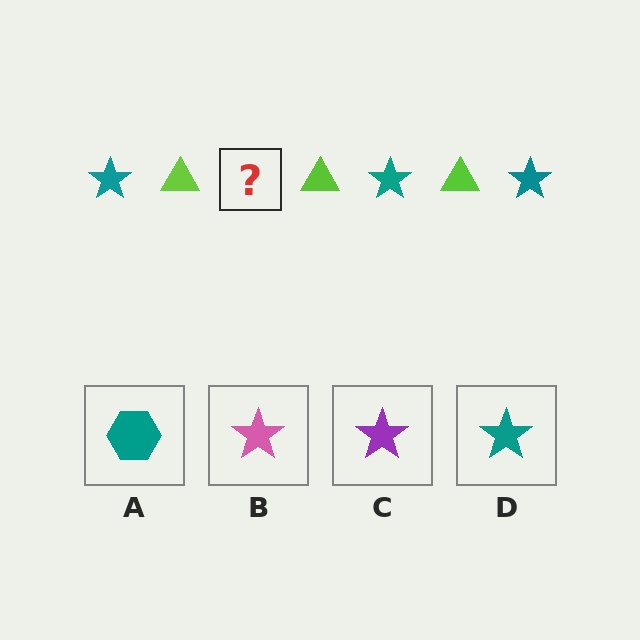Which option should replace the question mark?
Option D.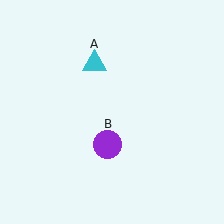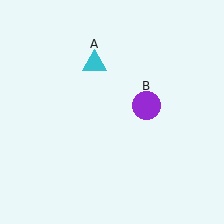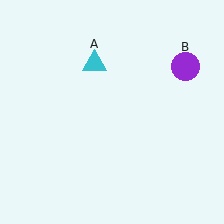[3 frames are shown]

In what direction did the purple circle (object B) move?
The purple circle (object B) moved up and to the right.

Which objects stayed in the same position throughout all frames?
Cyan triangle (object A) remained stationary.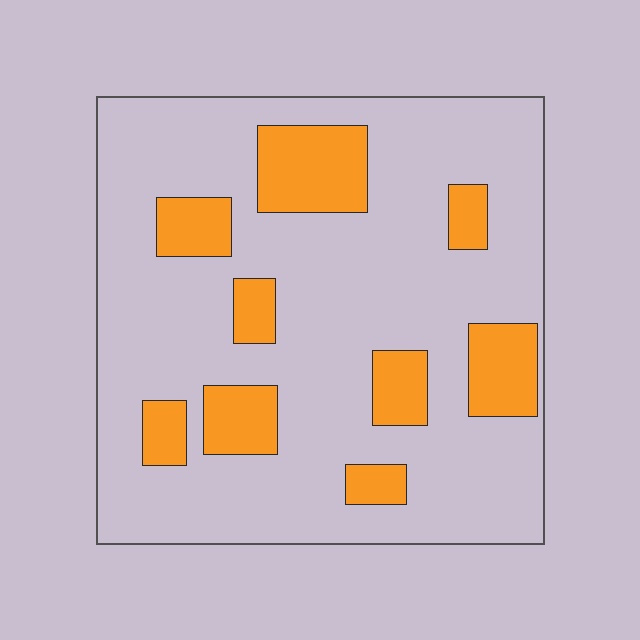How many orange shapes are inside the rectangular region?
9.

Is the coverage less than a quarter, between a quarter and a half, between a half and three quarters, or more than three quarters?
Less than a quarter.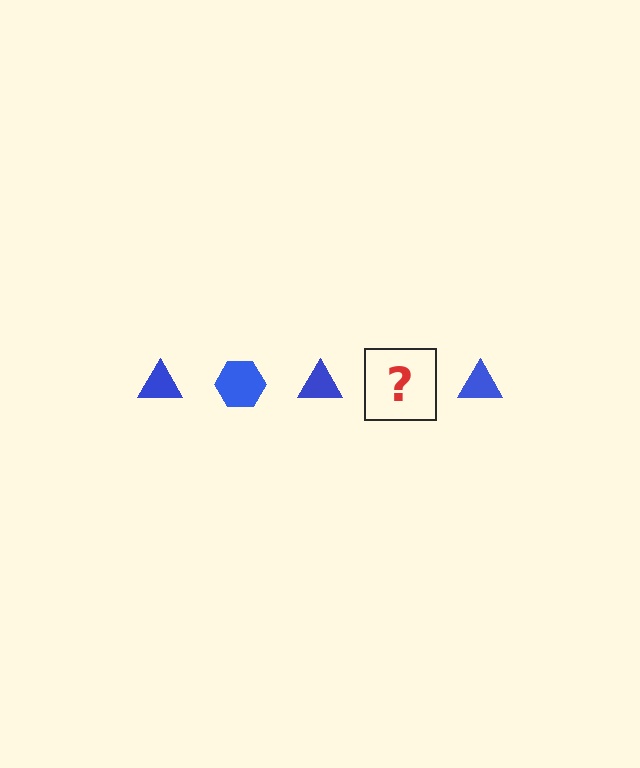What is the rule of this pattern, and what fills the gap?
The rule is that the pattern cycles through triangle, hexagon shapes in blue. The gap should be filled with a blue hexagon.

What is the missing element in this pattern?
The missing element is a blue hexagon.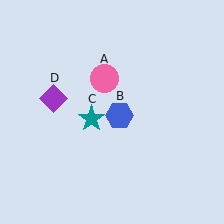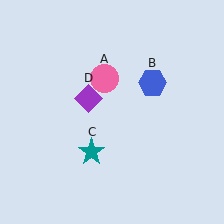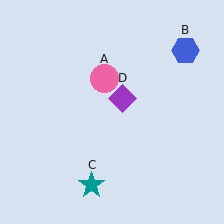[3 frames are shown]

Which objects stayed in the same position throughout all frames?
Pink circle (object A) remained stationary.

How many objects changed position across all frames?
3 objects changed position: blue hexagon (object B), teal star (object C), purple diamond (object D).